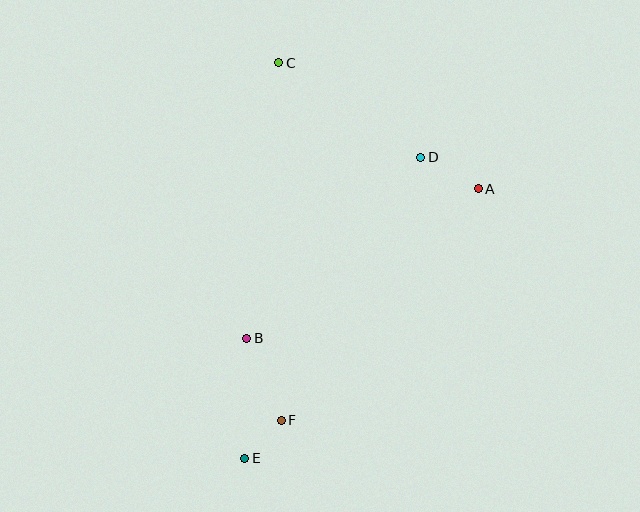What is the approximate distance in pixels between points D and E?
The distance between D and E is approximately 349 pixels.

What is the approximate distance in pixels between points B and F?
The distance between B and F is approximately 89 pixels.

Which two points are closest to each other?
Points E and F are closest to each other.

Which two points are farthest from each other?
Points C and E are farthest from each other.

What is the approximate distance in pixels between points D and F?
The distance between D and F is approximately 298 pixels.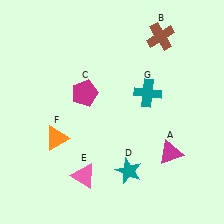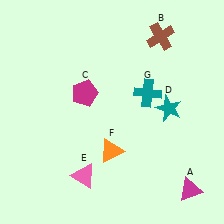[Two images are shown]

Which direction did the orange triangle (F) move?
The orange triangle (F) moved right.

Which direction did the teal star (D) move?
The teal star (D) moved up.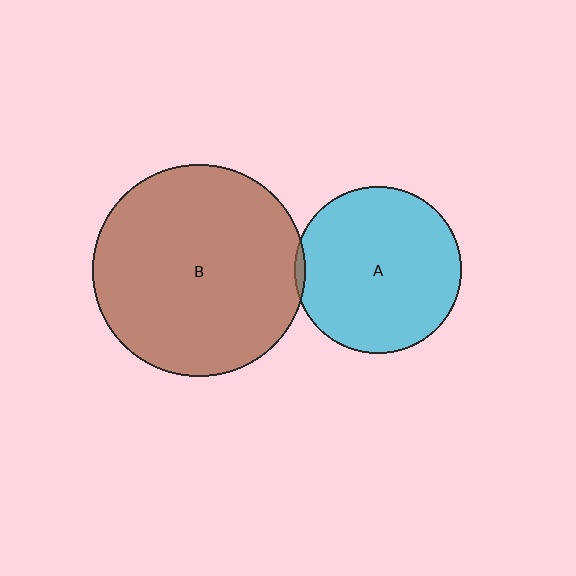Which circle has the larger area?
Circle B (brown).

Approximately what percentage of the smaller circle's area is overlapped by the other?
Approximately 5%.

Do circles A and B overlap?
Yes.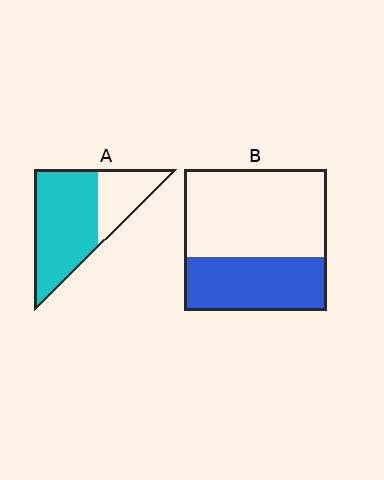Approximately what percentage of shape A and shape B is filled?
A is approximately 70% and B is approximately 40%.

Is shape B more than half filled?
No.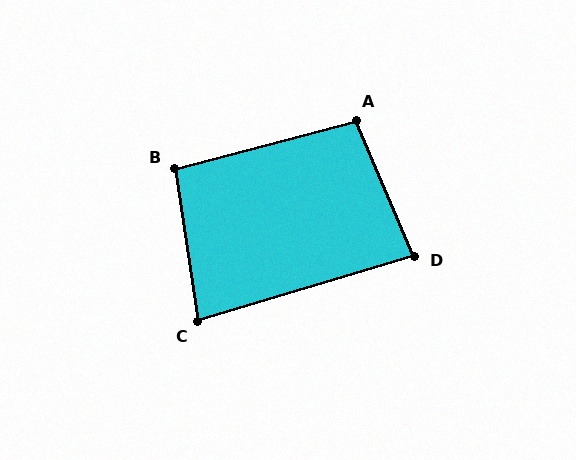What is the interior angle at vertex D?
Approximately 84 degrees (acute).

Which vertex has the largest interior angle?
A, at approximately 98 degrees.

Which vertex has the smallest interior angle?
C, at approximately 82 degrees.